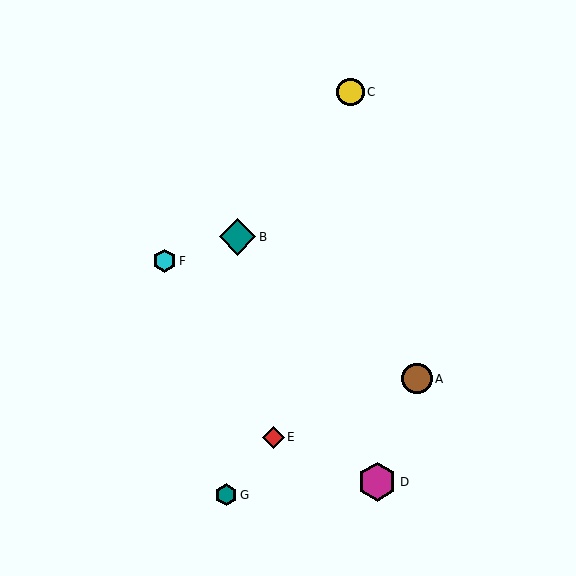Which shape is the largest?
The magenta hexagon (labeled D) is the largest.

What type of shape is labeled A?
Shape A is a brown circle.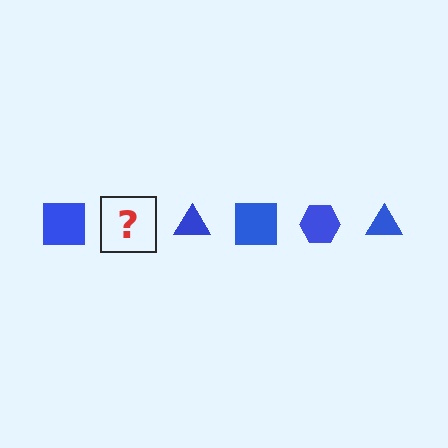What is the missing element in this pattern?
The missing element is a blue hexagon.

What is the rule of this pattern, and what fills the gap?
The rule is that the pattern cycles through square, hexagon, triangle shapes in blue. The gap should be filled with a blue hexagon.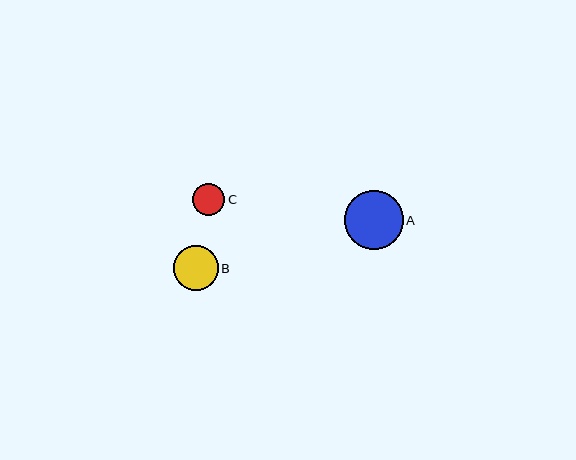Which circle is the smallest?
Circle C is the smallest with a size of approximately 32 pixels.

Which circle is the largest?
Circle A is the largest with a size of approximately 59 pixels.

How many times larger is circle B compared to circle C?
Circle B is approximately 1.4 times the size of circle C.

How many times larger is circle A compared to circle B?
Circle A is approximately 1.3 times the size of circle B.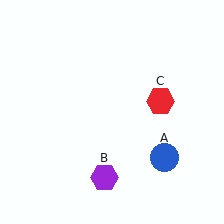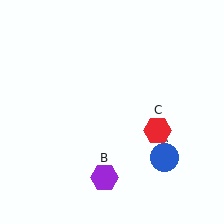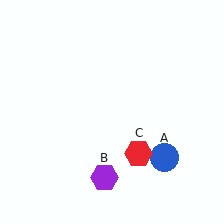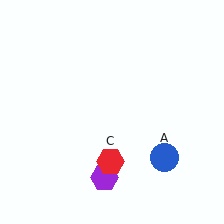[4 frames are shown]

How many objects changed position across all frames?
1 object changed position: red hexagon (object C).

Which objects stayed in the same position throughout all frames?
Blue circle (object A) and purple hexagon (object B) remained stationary.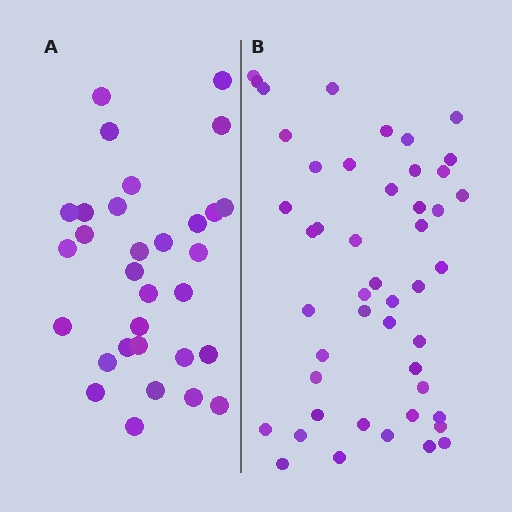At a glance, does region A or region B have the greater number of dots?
Region B (the right region) has more dots.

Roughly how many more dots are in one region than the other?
Region B has approximately 15 more dots than region A.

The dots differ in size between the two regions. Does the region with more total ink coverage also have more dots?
No. Region A has more total ink coverage because its dots are larger, but region B actually contains more individual dots. Total area can be misleading — the number of items is what matters here.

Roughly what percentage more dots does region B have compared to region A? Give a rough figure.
About 50% more.